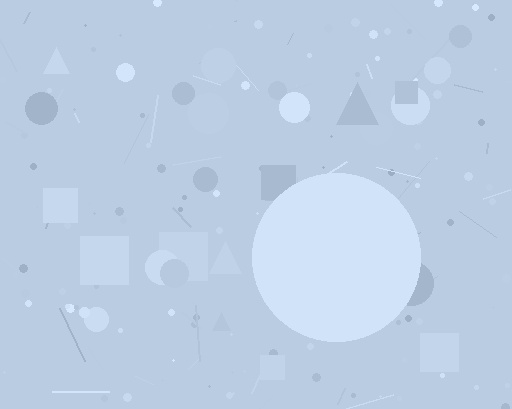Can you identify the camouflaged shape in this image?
The camouflaged shape is a circle.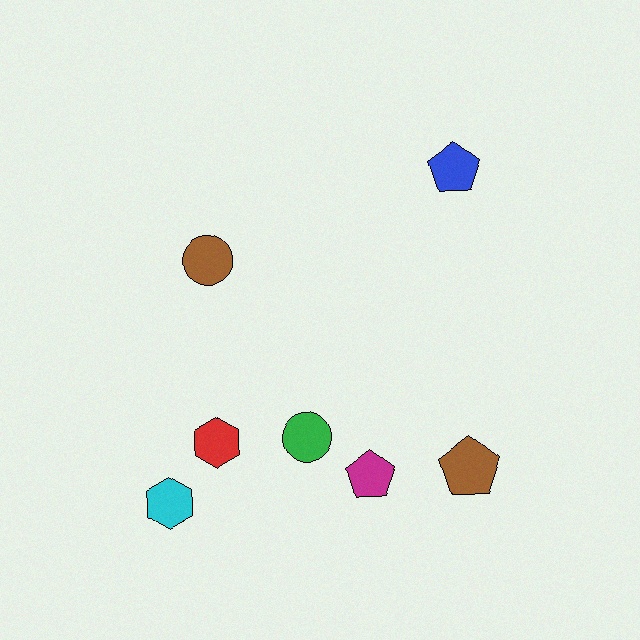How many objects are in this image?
There are 7 objects.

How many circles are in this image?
There are 2 circles.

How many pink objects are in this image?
There are no pink objects.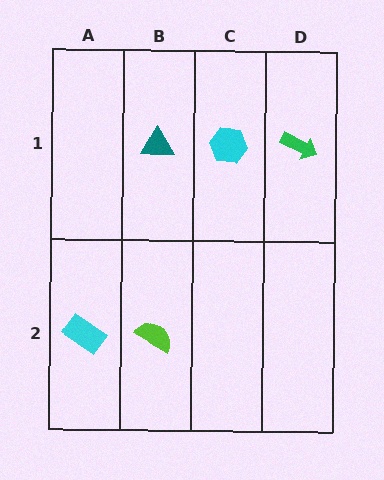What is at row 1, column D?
A green arrow.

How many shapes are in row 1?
3 shapes.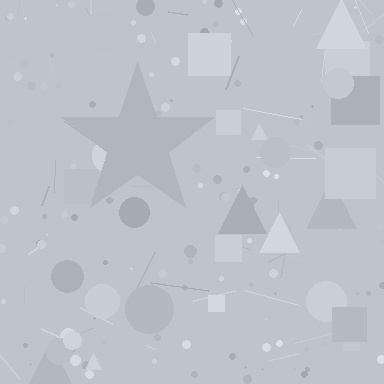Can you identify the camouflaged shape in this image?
The camouflaged shape is a star.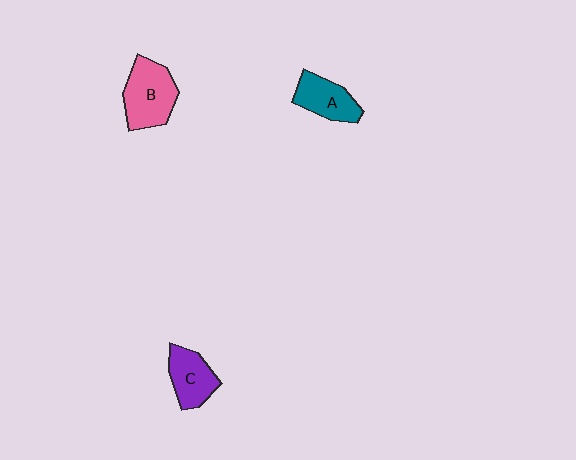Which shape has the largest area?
Shape B (pink).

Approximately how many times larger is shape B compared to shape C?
Approximately 1.4 times.